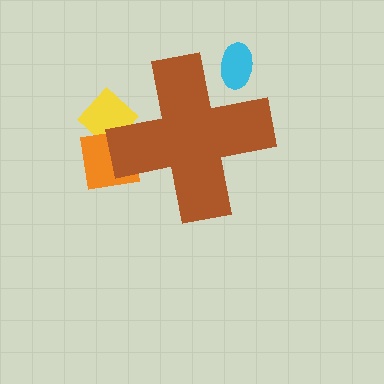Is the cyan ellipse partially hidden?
Yes, the cyan ellipse is partially hidden behind the brown cross.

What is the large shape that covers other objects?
A brown cross.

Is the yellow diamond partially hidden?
Yes, the yellow diamond is partially hidden behind the brown cross.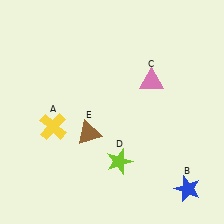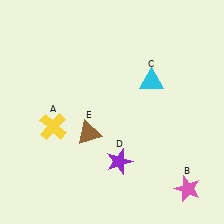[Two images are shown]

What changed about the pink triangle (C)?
In Image 1, C is pink. In Image 2, it changed to cyan.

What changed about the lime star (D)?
In Image 1, D is lime. In Image 2, it changed to purple.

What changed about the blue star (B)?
In Image 1, B is blue. In Image 2, it changed to pink.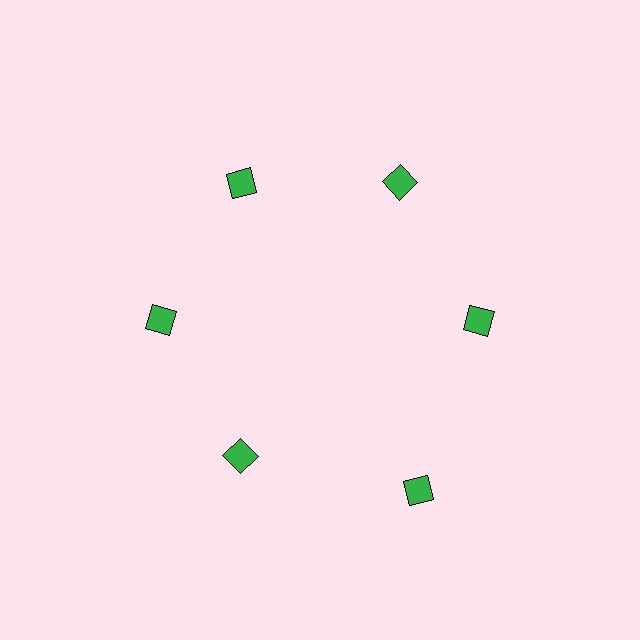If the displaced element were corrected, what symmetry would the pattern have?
It would have 6-fold rotational symmetry — the pattern would map onto itself every 60 degrees.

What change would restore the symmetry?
The symmetry would be restored by moving it inward, back onto the ring so that all 6 squares sit at equal angles and equal distance from the center.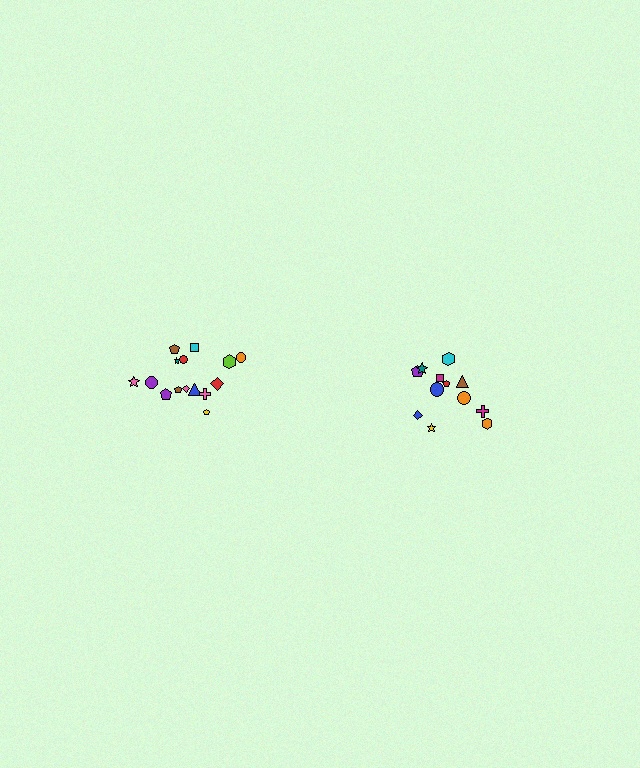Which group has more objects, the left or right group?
The left group.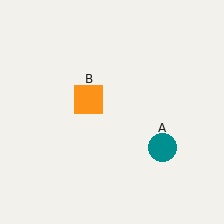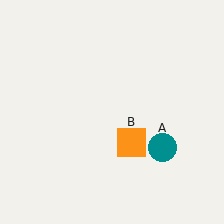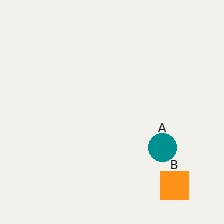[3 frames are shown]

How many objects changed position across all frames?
1 object changed position: orange square (object B).